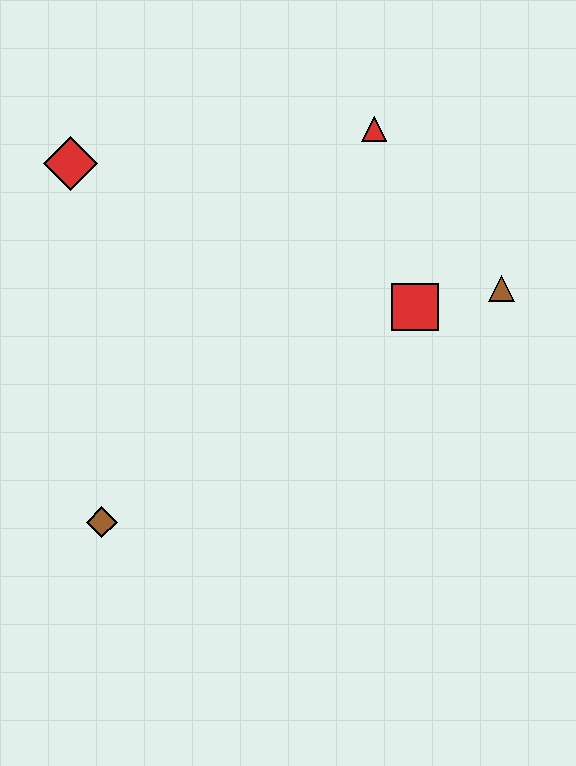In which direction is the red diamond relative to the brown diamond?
The red diamond is above the brown diamond.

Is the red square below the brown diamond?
No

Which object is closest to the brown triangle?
The red square is closest to the brown triangle.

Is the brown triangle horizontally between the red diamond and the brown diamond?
No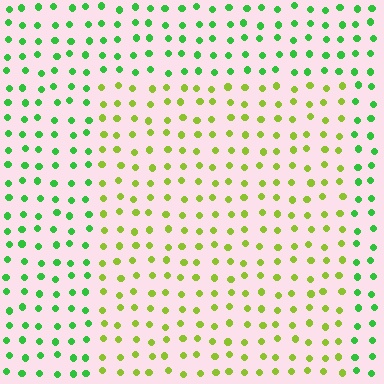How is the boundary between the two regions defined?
The boundary is defined purely by a slight shift in hue (about 43 degrees). Spacing, size, and orientation are identical on both sides.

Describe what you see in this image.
The image is filled with small green elements in a uniform arrangement. A rectangle-shaped region is visible where the elements are tinted to a slightly different hue, forming a subtle color boundary.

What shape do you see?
I see a rectangle.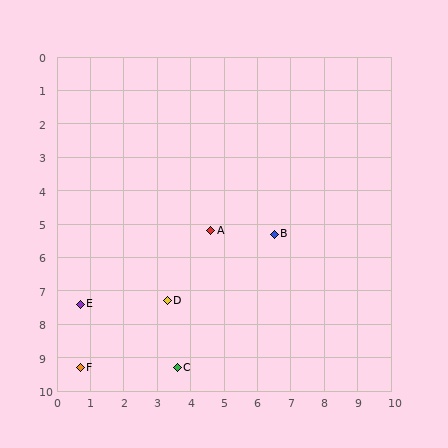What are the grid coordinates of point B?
Point B is at approximately (6.5, 5.3).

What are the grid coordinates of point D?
Point D is at approximately (3.3, 7.3).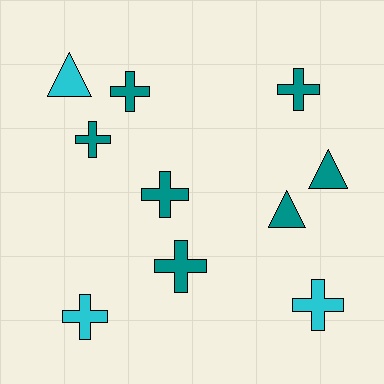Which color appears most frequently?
Teal, with 7 objects.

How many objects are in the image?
There are 10 objects.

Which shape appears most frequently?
Cross, with 7 objects.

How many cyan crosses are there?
There are 2 cyan crosses.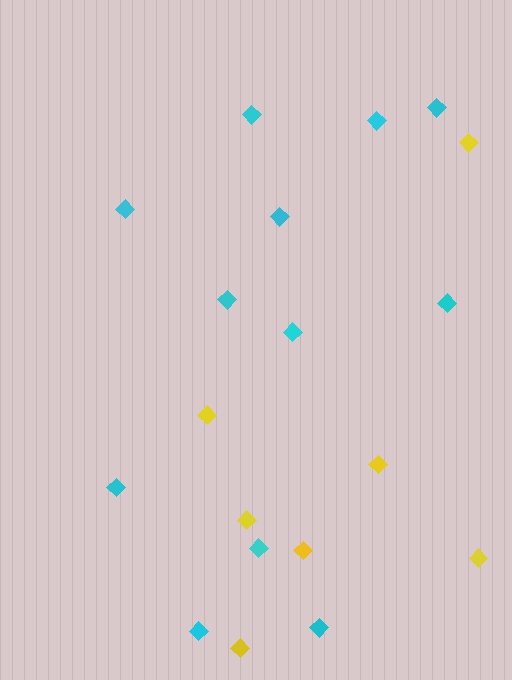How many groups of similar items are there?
There are 2 groups: one group of yellow diamonds (7) and one group of cyan diamonds (12).